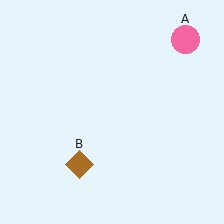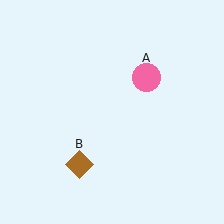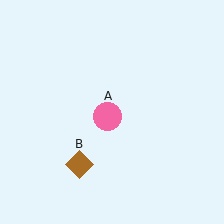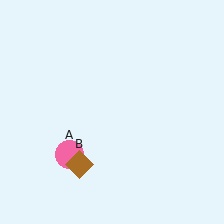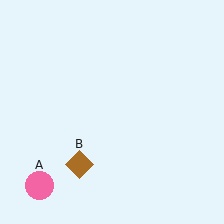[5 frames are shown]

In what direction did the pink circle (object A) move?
The pink circle (object A) moved down and to the left.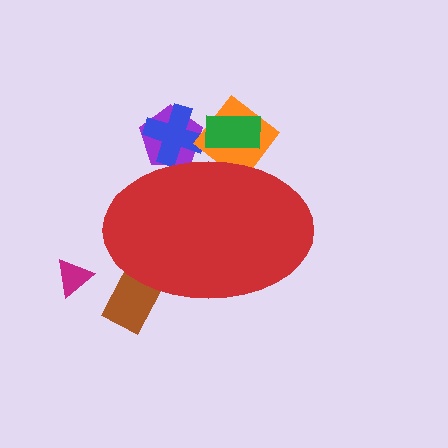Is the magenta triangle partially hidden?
No, the magenta triangle is fully visible.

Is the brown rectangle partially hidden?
Yes, the brown rectangle is partially hidden behind the red ellipse.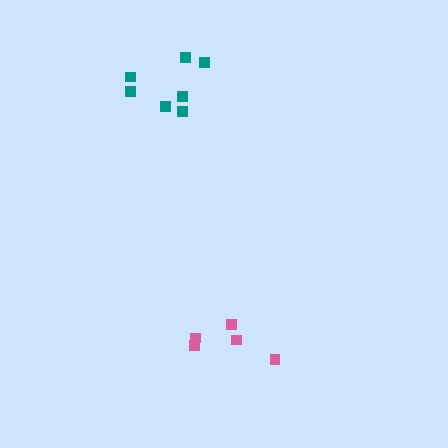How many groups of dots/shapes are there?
There are 2 groups.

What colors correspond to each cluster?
The clusters are colored: pink, teal.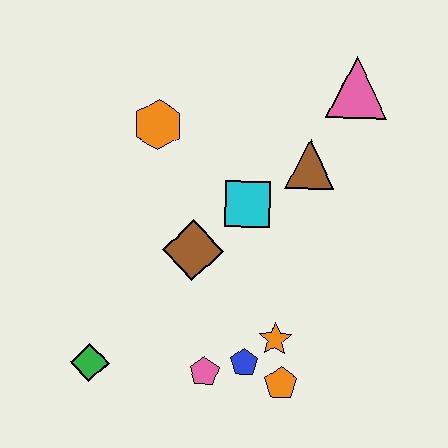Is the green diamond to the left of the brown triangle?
Yes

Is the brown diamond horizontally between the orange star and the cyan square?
No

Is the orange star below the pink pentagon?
No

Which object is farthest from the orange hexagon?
The orange pentagon is farthest from the orange hexagon.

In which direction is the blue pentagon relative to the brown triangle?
The blue pentagon is below the brown triangle.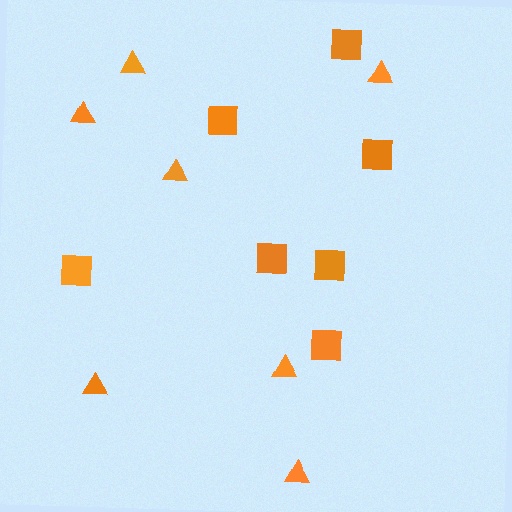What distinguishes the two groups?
There are 2 groups: one group of squares (7) and one group of triangles (7).